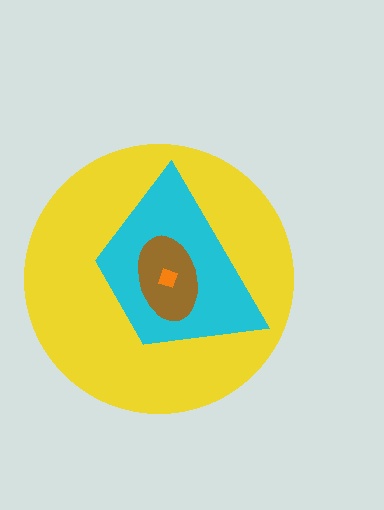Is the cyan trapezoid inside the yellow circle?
Yes.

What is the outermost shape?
The yellow circle.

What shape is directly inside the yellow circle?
The cyan trapezoid.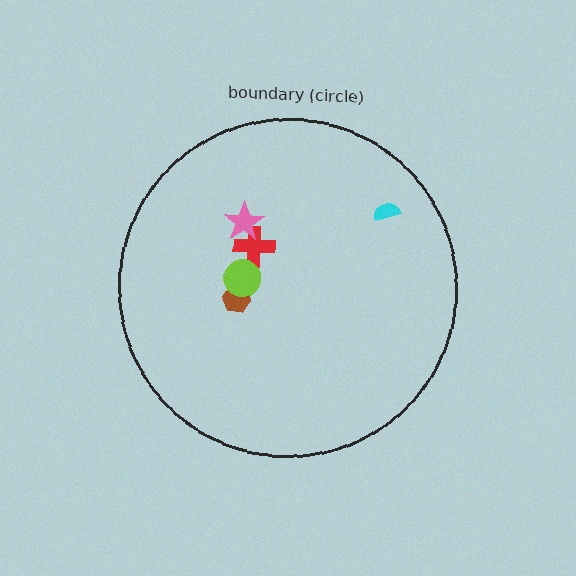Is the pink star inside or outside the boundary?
Inside.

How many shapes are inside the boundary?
5 inside, 0 outside.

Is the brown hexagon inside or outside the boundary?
Inside.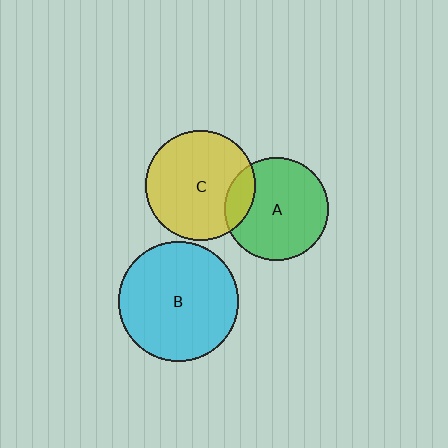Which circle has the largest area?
Circle B (cyan).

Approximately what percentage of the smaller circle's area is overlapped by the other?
Approximately 15%.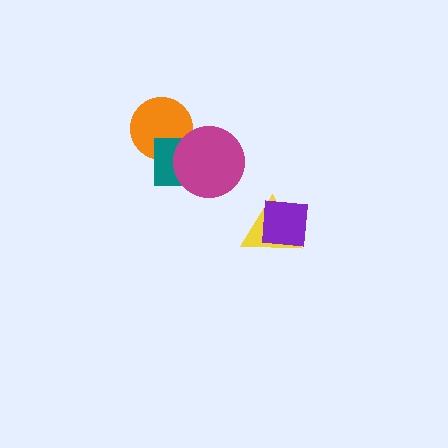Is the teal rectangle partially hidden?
Yes, it is partially covered by another shape.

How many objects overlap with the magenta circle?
2 objects overlap with the magenta circle.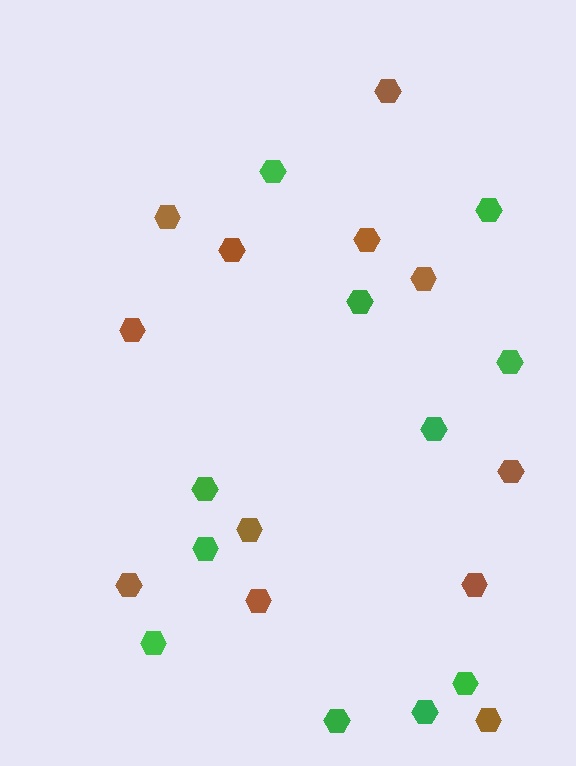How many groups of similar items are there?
There are 2 groups: one group of brown hexagons (12) and one group of green hexagons (11).